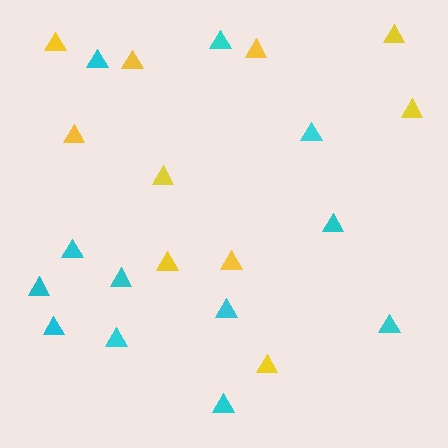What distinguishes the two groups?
There are 2 groups: one group of yellow triangles (10) and one group of cyan triangles (12).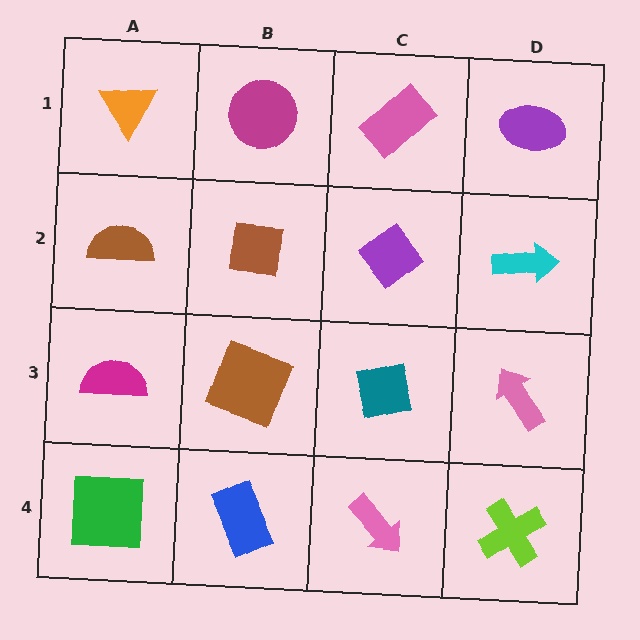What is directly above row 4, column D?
A pink arrow.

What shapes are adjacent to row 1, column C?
A purple diamond (row 2, column C), a magenta circle (row 1, column B), a purple ellipse (row 1, column D).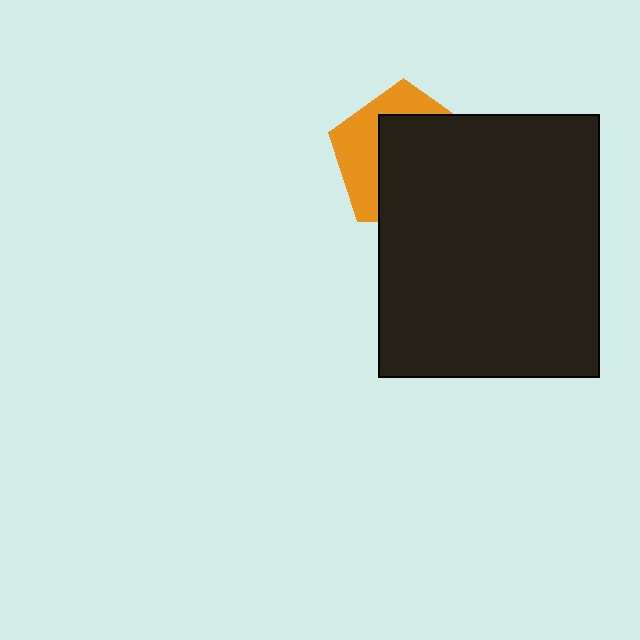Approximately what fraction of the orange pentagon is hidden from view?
Roughly 63% of the orange pentagon is hidden behind the black rectangle.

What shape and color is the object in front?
The object in front is a black rectangle.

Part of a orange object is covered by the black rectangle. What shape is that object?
It is a pentagon.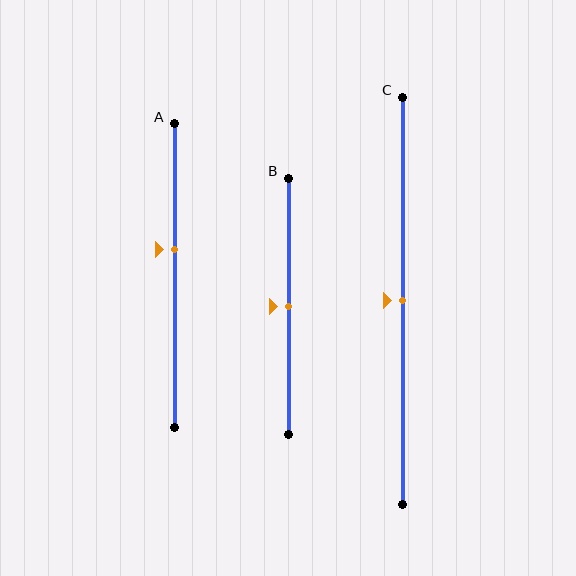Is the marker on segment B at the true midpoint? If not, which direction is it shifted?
Yes, the marker on segment B is at the true midpoint.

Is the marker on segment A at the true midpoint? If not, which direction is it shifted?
No, the marker on segment A is shifted upward by about 8% of the segment length.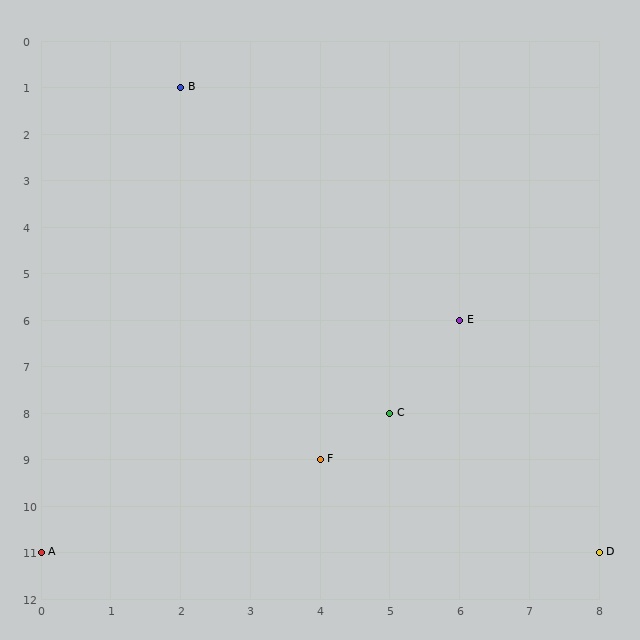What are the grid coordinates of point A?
Point A is at grid coordinates (0, 11).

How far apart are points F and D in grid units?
Points F and D are 4 columns and 2 rows apart (about 4.5 grid units diagonally).